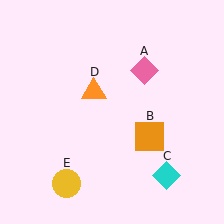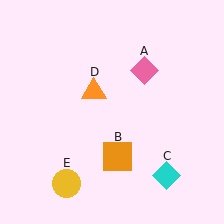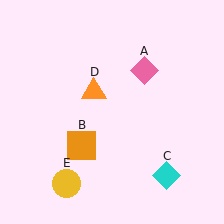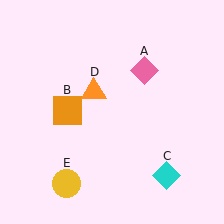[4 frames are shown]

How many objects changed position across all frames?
1 object changed position: orange square (object B).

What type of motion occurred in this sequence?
The orange square (object B) rotated clockwise around the center of the scene.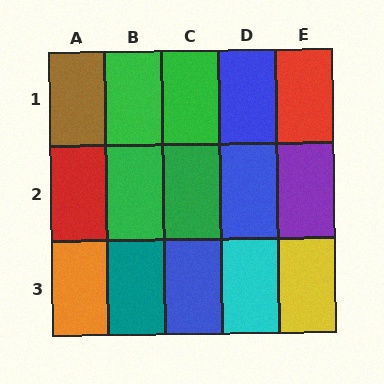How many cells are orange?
1 cell is orange.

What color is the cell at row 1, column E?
Red.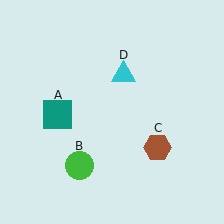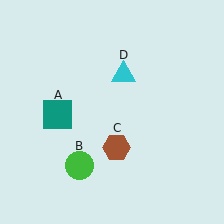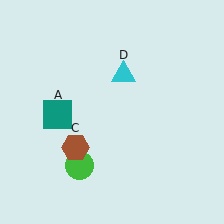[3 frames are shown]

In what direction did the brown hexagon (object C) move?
The brown hexagon (object C) moved left.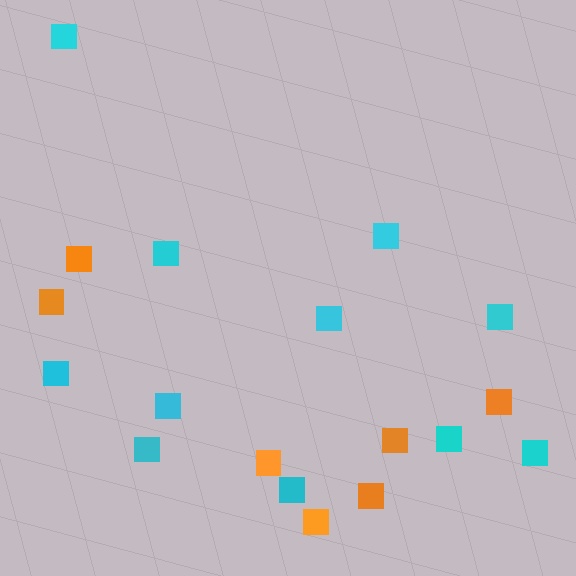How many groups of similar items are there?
There are 2 groups: one group of cyan squares (11) and one group of orange squares (7).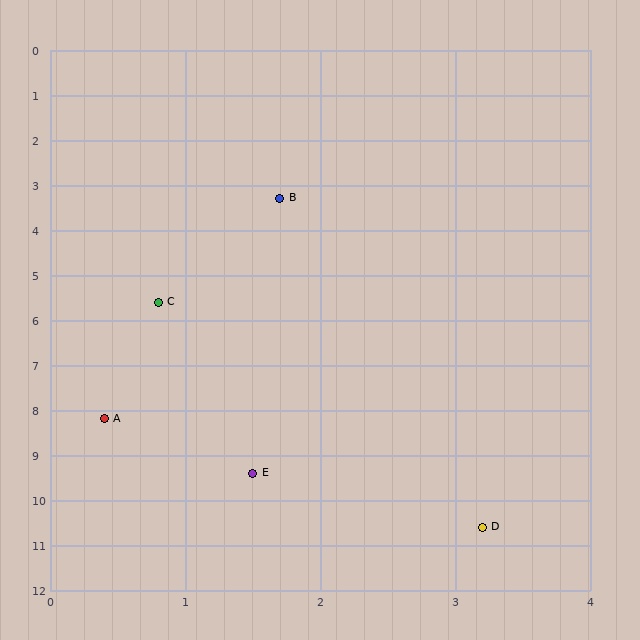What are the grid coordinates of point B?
Point B is at approximately (1.7, 3.3).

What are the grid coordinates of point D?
Point D is at approximately (3.2, 10.6).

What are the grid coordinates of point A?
Point A is at approximately (0.4, 8.2).